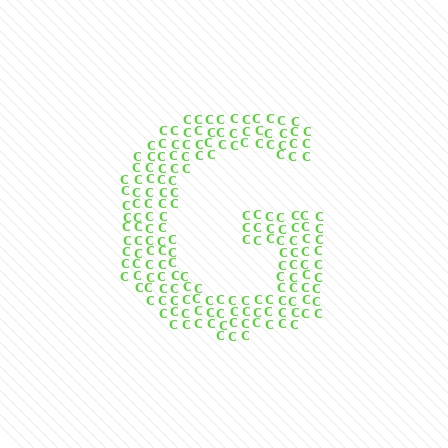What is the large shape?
The large shape is the letter G.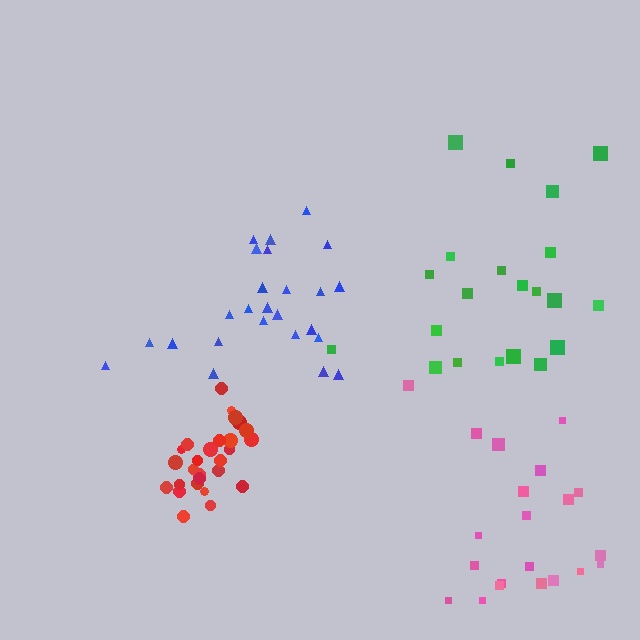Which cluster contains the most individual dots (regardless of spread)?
Red (27).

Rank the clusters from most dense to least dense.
red, blue, pink, green.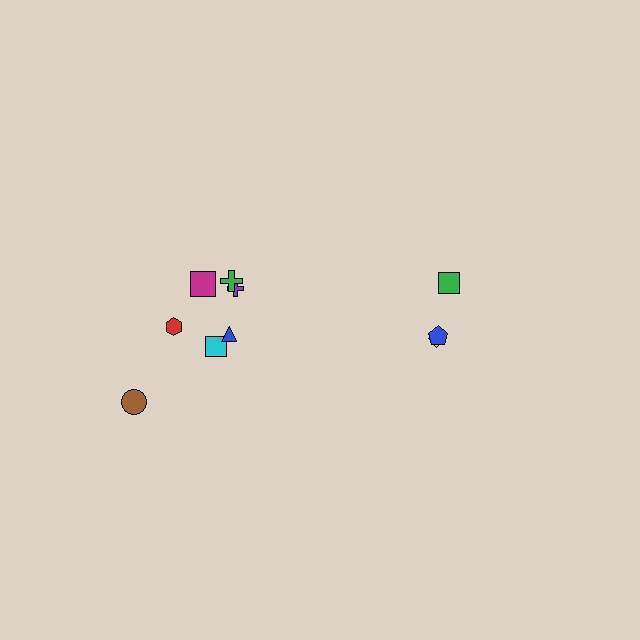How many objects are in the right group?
There are 3 objects.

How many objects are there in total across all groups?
There are 10 objects.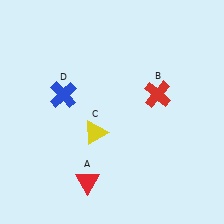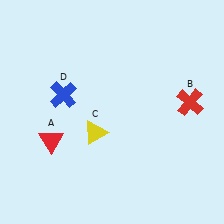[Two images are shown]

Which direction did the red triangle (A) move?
The red triangle (A) moved up.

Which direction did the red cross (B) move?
The red cross (B) moved right.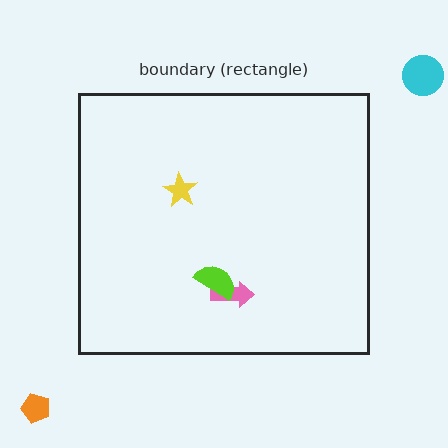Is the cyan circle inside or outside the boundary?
Outside.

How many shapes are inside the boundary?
3 inside, 2 outside.